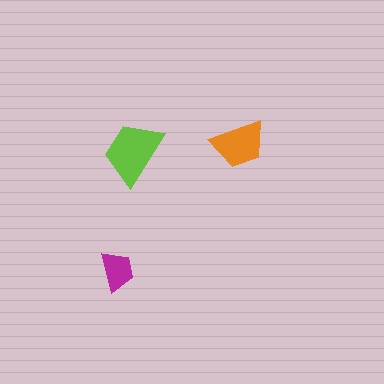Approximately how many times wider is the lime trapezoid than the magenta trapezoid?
About 1.5 times wider.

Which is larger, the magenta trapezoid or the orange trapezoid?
The orange one.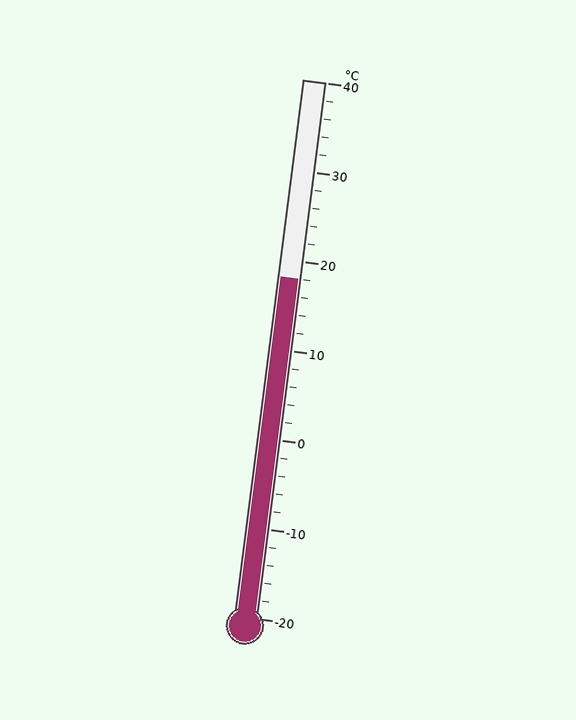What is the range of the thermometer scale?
The thermometer scale ranges from -20°C to 40°C.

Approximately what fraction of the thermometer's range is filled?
The thermometer is filled to approximately 65% of its range.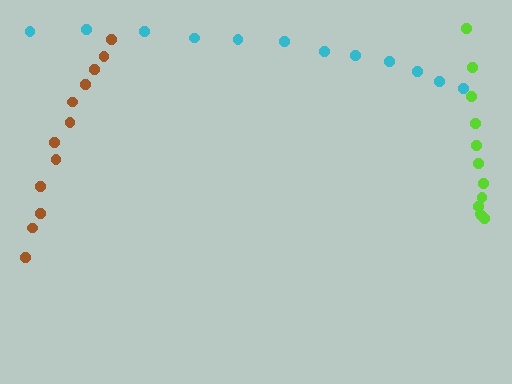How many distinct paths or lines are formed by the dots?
There are 3 distinct paths.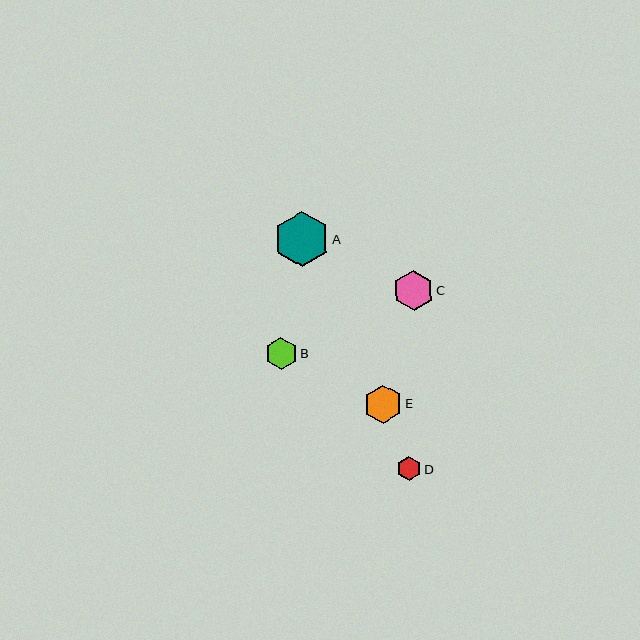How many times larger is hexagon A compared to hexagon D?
Hexagon A is approximately 2.2 times the size of hexagon D.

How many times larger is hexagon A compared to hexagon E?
Hexagon A is approximately 1.4 times the size of hexagon E.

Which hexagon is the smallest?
Hexagon D is the smallest with a size of approximately 25 pixels.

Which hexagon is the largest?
Hexagon A is the largest with a size of approximately 55 pixels.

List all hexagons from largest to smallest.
From largest to smallest: A, C, E, B, D.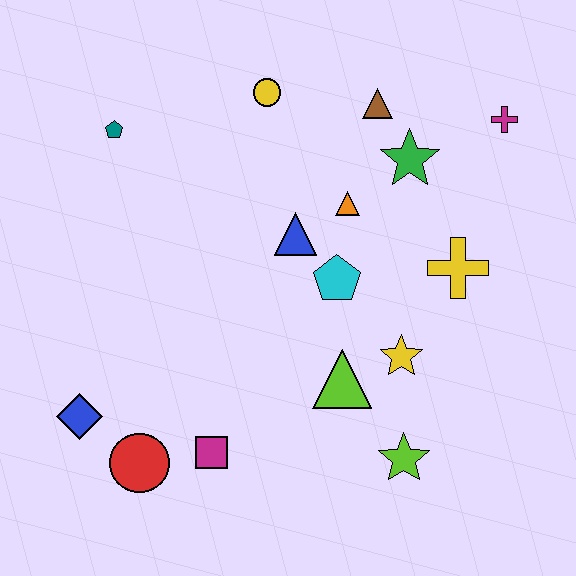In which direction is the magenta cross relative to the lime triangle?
The magenta cross is above the lime triangle.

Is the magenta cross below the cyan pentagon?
No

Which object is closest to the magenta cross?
The green star is closest to the magenta cross.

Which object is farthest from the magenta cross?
The blue diamond is farthest from the magenta cross.